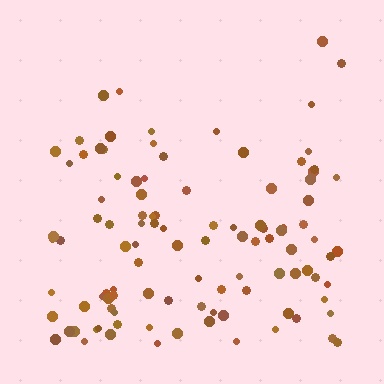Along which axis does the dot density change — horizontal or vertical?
Vertical.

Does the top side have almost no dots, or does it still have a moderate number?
Still a moderate number, just noticeably fewer than the bottom.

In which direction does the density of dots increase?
From top to bottom, with the bottom side densest.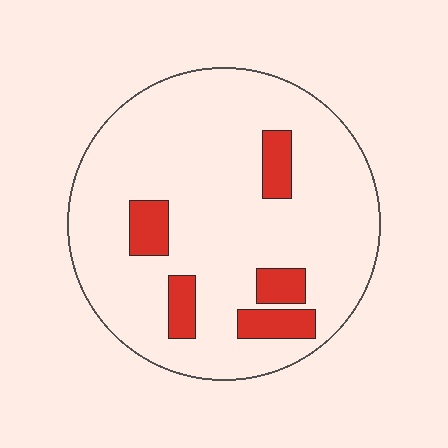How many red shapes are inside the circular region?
5.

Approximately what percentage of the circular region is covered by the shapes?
Approximately 15%.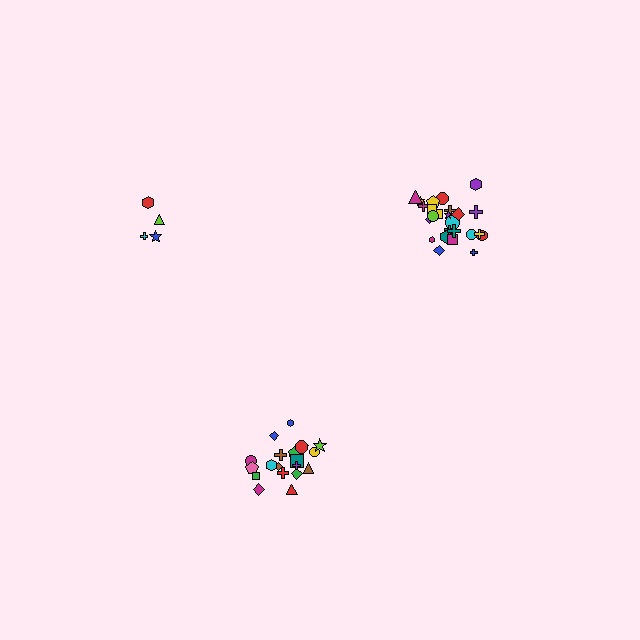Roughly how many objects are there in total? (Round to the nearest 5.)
Roughly 50 objects in total.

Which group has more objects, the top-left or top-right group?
The top-right group.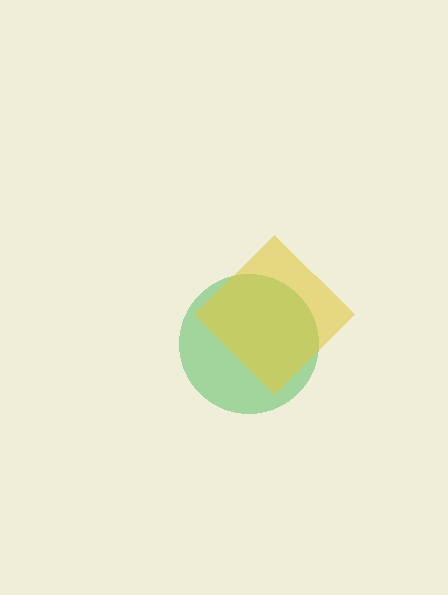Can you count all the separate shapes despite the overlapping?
Yes, there are 2 separate shapes.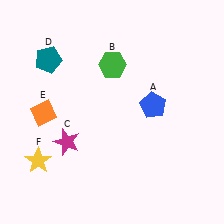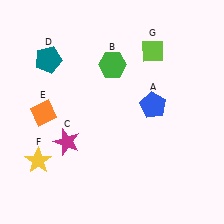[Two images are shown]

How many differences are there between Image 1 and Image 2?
There is 1 difference between the two images.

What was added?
A lime diamond (G) was added in Image 2.